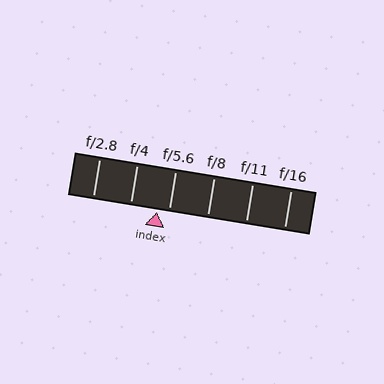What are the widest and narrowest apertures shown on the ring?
The widest aperture shown is f/2.8 and the narrowest is f/16.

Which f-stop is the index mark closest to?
The index mark is closest to f/5.6.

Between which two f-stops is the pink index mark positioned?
The index mark is between f/4 and f/5.6.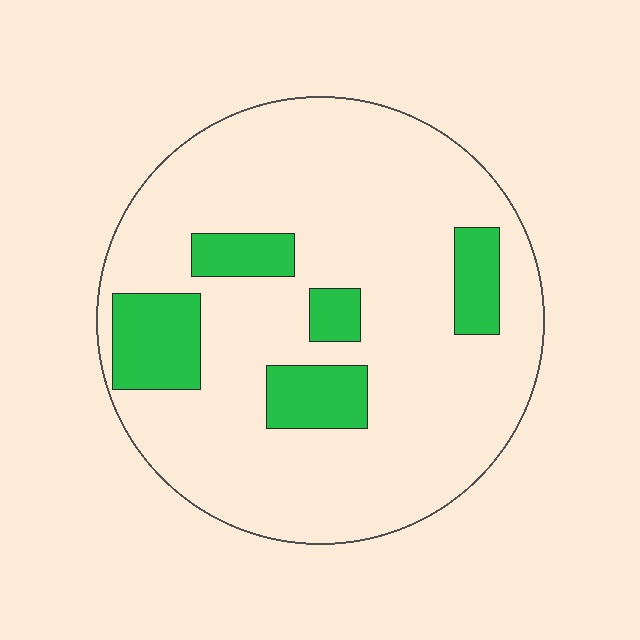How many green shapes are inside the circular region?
5.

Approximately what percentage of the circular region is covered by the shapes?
Approximately 15%.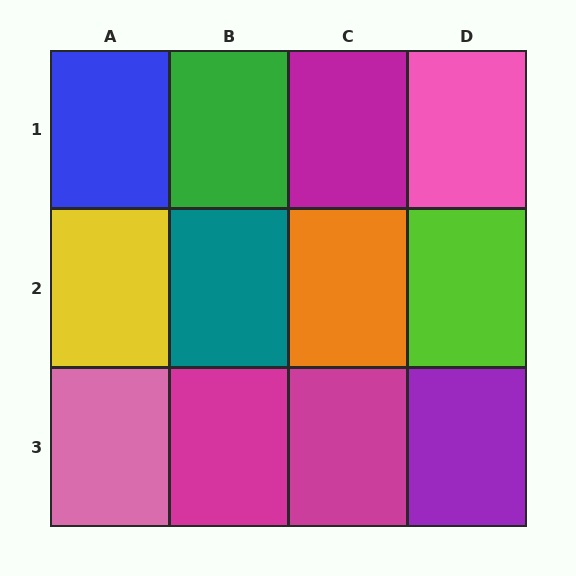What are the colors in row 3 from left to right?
Pink, magenta, magenta, purple.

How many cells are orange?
1 cell is orange.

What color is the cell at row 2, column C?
Orange.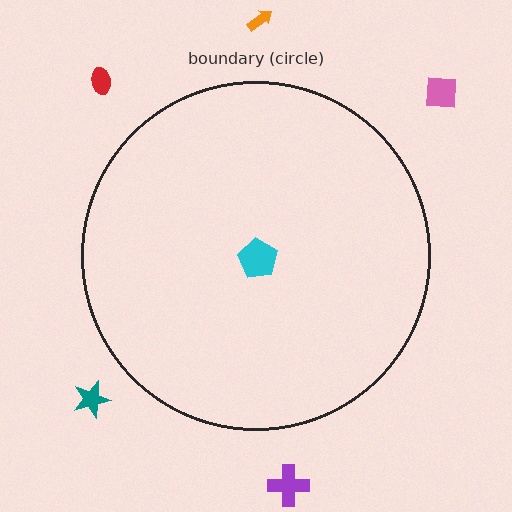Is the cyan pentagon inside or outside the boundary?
Inside.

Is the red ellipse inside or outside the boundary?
Outside.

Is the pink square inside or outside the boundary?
Outside.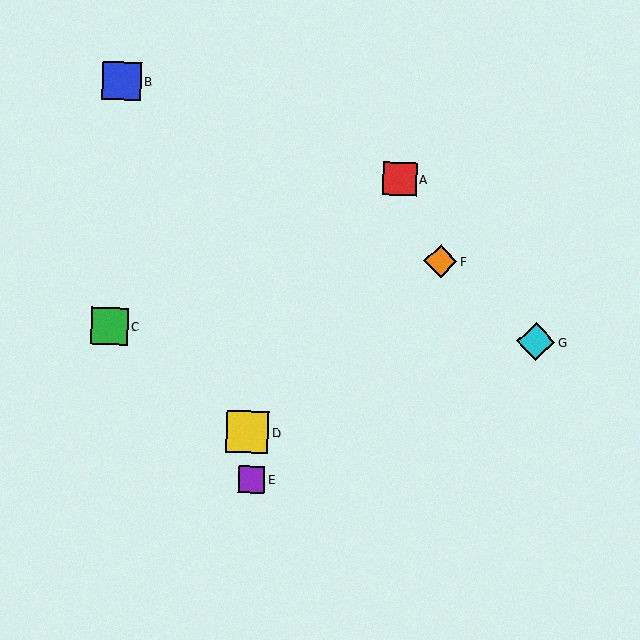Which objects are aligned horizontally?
Objects C, G are aligned horizontally.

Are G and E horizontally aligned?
No, G is at y≈342 and E is at y≈480.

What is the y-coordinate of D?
Object D is at y≈432.